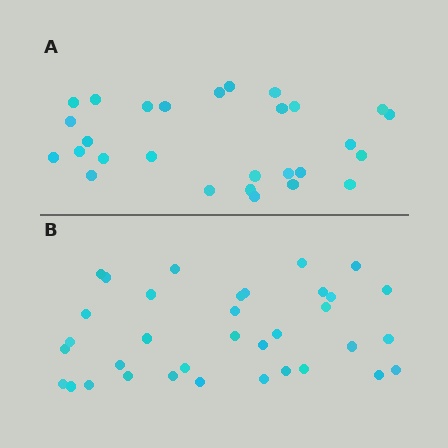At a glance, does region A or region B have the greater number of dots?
Region B (the bottom region) has more dots.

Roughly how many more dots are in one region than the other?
Region B has roughly 8 or so more dots than region A.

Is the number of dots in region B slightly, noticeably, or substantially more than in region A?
Region B has noticeably more, but not dramatically so. The ratio is roughly 1.2 to 1.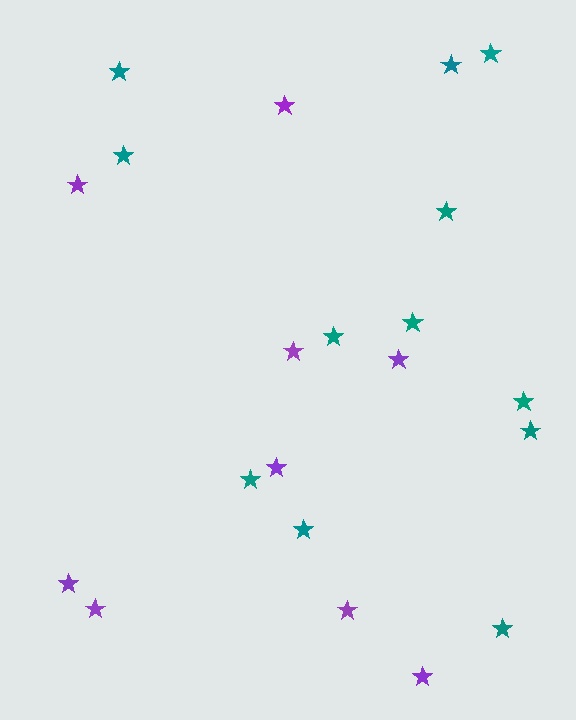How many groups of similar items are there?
There are 2 groups: one group of teal stars (12) and one group of purple stars (9).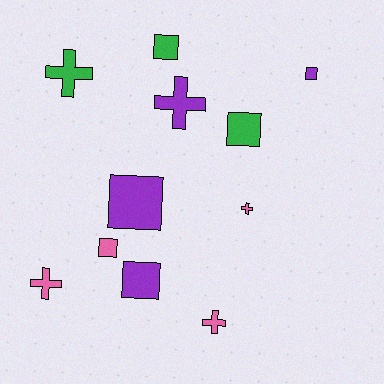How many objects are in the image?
There are 11 objects.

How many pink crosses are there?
There are 3 pink crosses.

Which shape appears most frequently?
Square, with 6 objects.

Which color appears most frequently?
Pink, with 4 objects.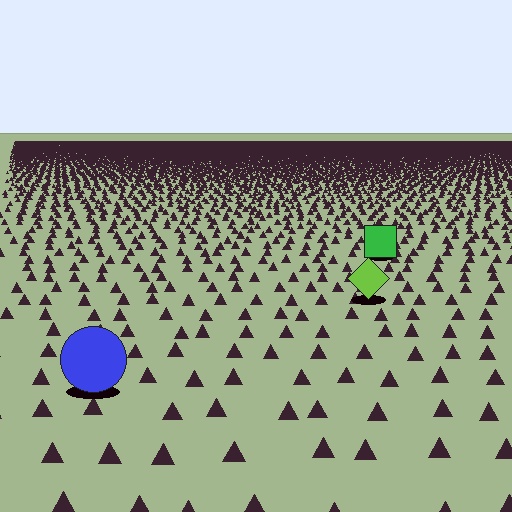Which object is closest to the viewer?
The blue circle is closest. The texture marks near it are larger and more spread out.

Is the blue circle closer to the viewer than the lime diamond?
Yes. The blue circle is closer — you can tell from the texture gradient: the ground texture is coarser near it.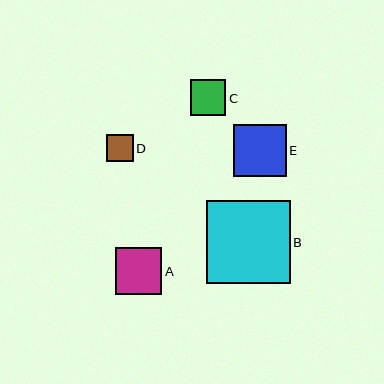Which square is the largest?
Square B is the largest with a size of approximately 83 pixels.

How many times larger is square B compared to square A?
Square B is approximately 1.8 times the size of square A.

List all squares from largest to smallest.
From largest to smallest: B, E, A, C, D.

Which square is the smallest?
Square D is the smallest with a size of approximately 27 pixels.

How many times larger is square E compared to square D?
Square E is approximately 2.0 times the size of square D.